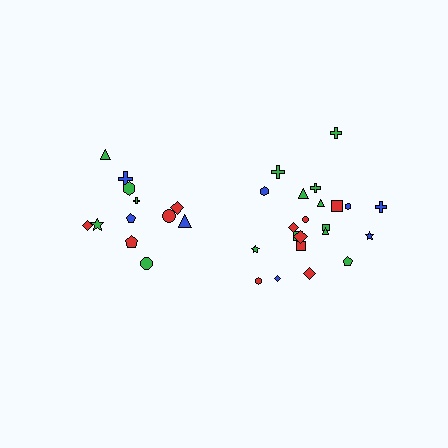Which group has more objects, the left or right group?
The right group.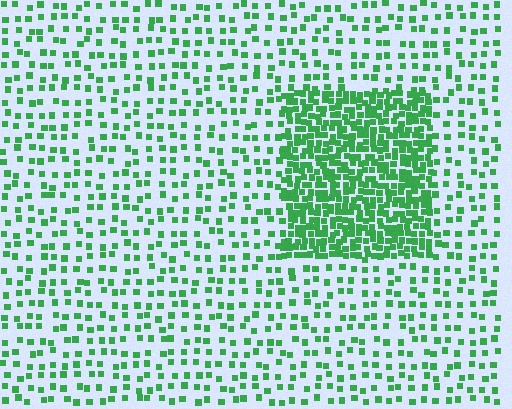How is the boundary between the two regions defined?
The boundary is defined by a change in element density (approximately 2.9x ratio). All elements are the same color, size, and shape.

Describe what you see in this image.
The image contains small green elements arranged at two different densities. A rectangle-shaped region is visible where the elements are more densely packed than the surrounding area.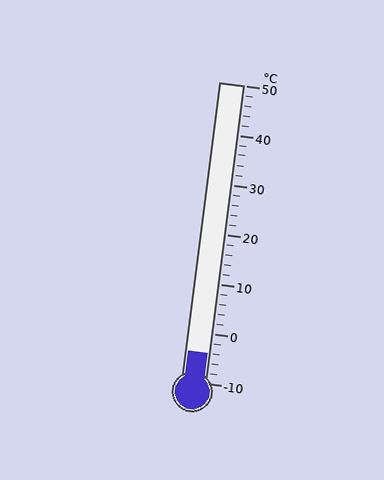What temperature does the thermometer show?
The thermometer shows approximately -4°C.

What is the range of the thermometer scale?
The thermometer scale ranges from -10°C to 50°C.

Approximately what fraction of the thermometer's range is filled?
The thermometer is filled to approximately 10% of its range.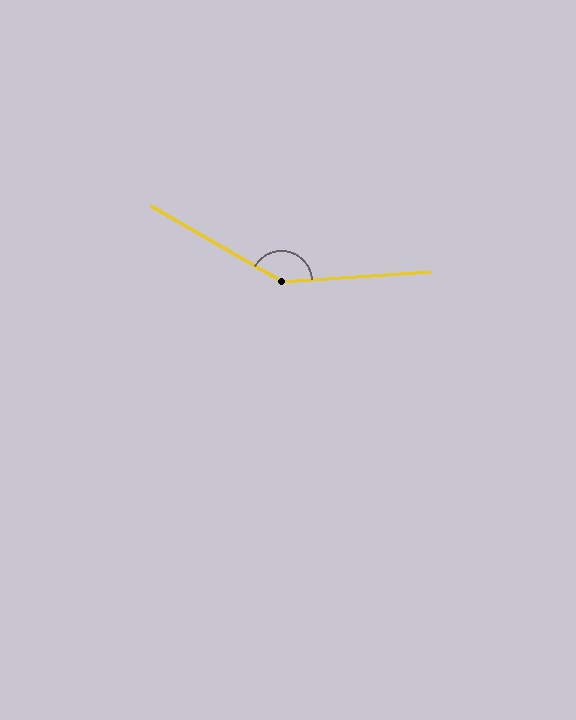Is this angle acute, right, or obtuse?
It is obtuse.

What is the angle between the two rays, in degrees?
Approximately 146 degrees.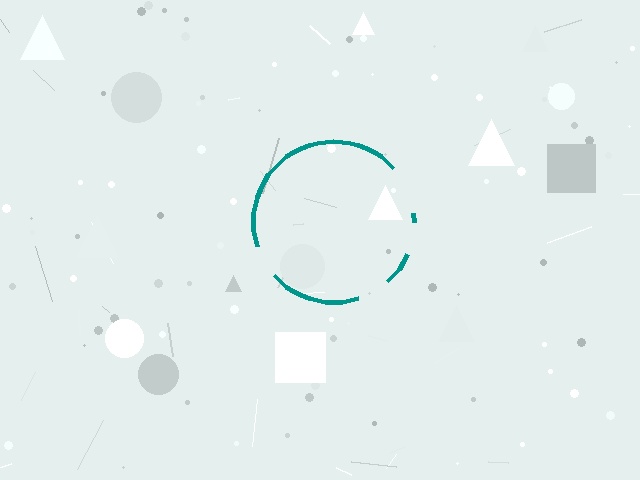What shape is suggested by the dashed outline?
The dashed outline suggests a circle.